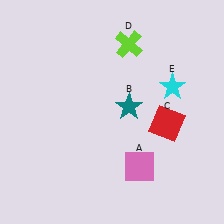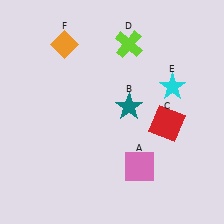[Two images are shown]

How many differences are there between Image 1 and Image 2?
There is 1 difference between the two images.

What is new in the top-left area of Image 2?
An orange diamond (F) was added in the top-left area of Image 2.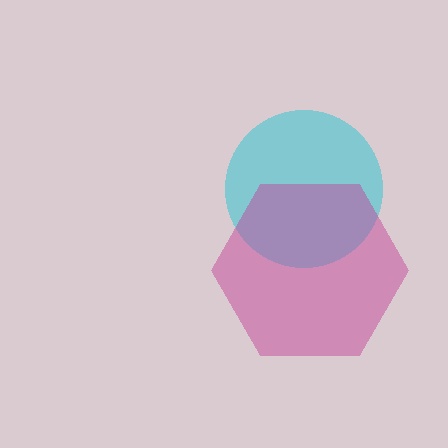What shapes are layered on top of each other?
The layered shapes are: a cyan circle, a magenta hexagon.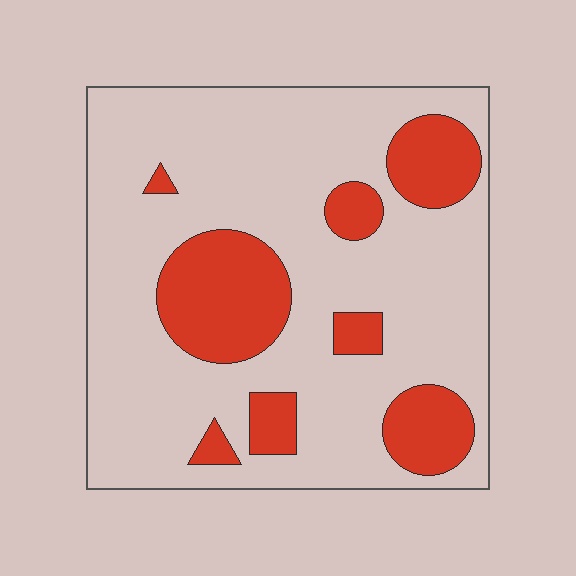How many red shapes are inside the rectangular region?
8.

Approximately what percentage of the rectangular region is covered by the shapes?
Approximately 25%.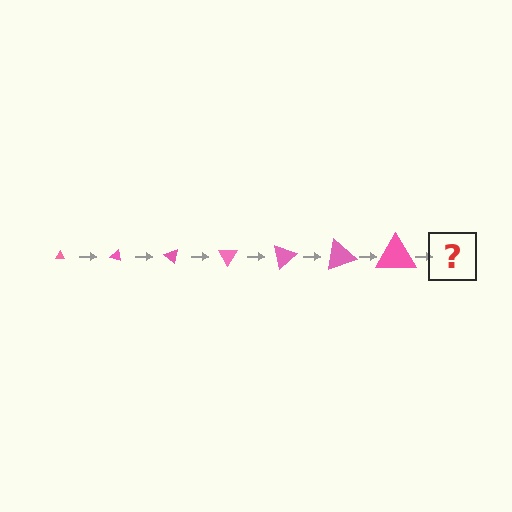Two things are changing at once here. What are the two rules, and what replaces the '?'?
The two rules are that the triangle grows larger each step and it rotates 20 degrees each step. The '?' should be a triangle, larger than the previous one and rotated 140 degrees from the start.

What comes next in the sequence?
The next element should be a triangle, larger than the previous one and rotated 140 degrees from the start.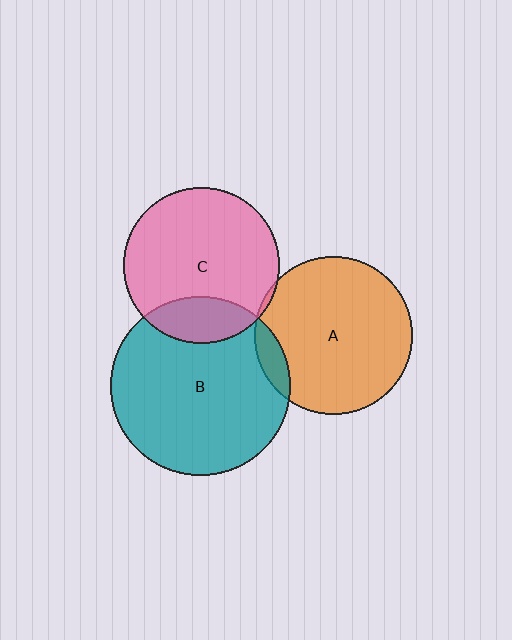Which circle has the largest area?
Circle B (teal).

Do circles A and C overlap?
Yes.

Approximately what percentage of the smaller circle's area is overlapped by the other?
Approximately 5%.